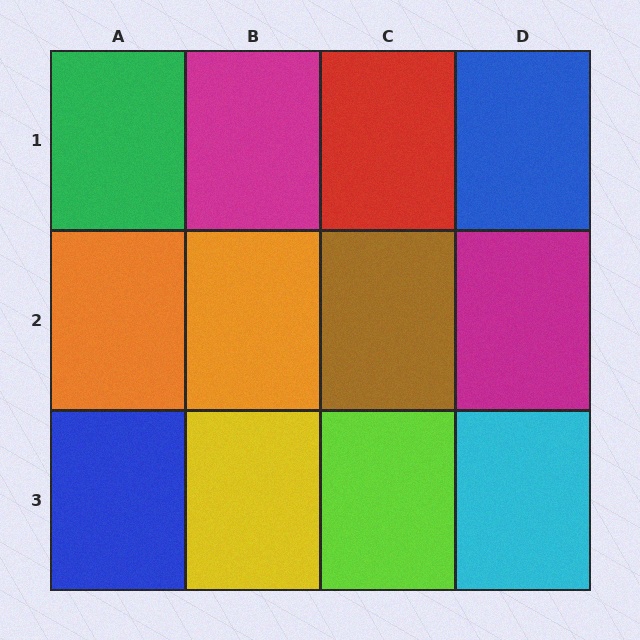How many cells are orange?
2 cells are orange.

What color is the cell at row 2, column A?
Orange.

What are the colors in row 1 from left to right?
Green, magenta, red, blue.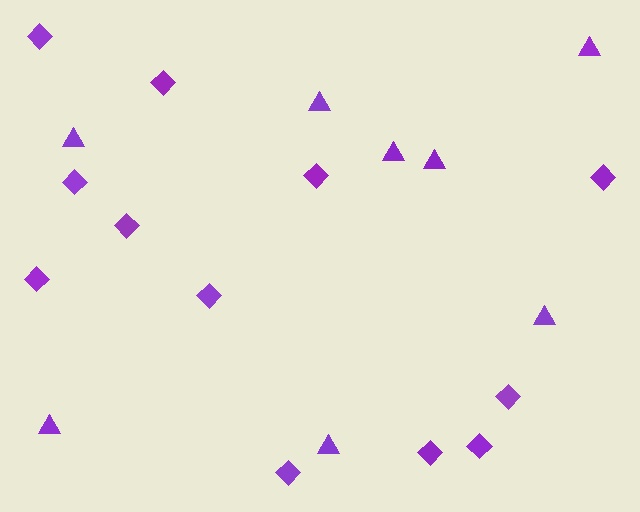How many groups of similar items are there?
There are 2 groups: one group of triangles (8) and one group of diamonds (12).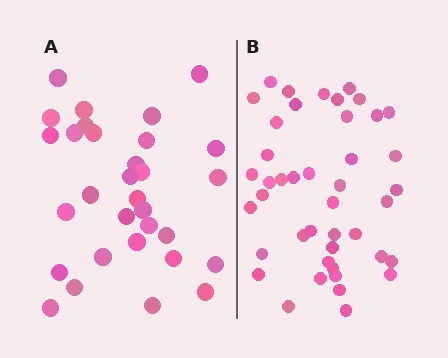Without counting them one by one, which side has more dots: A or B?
Region B (the right region) has more dots.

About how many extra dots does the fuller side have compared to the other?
Region B has roughly 12 or so more dots than region A.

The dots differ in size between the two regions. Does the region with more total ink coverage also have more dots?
No. Region A has more total ink coverage because its dots are larger, but region B actually contains more individual dots. Total area can be misleading — the number of items is what matters here.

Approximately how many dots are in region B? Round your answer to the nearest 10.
About 40 dots. (The exact count is 43, which rounds to 40.)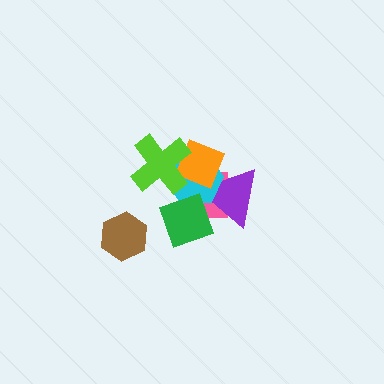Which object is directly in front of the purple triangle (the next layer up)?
The cyan hexagon is directly in front of the purple triangle.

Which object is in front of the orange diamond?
The lime cross is in front of the orange diamond.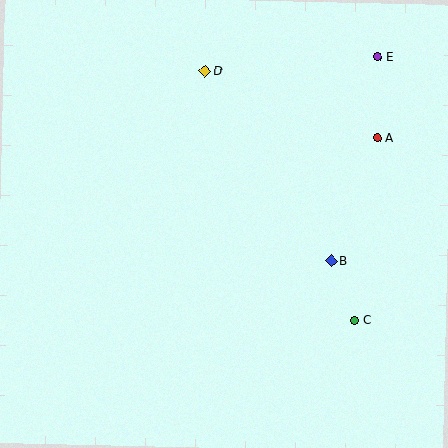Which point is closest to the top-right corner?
Point E is closest to the top-right corner.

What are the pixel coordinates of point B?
Point B is at (332, 261).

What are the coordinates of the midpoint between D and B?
The midpoint between D and B is at (269, 166).